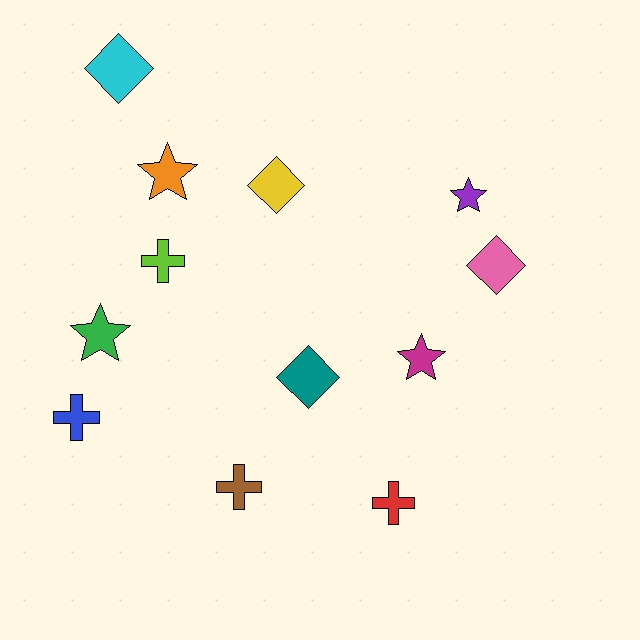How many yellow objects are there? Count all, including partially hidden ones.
There is 1 yellow object.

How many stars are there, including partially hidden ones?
There are 4 stars.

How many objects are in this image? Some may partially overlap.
There are 12 objects.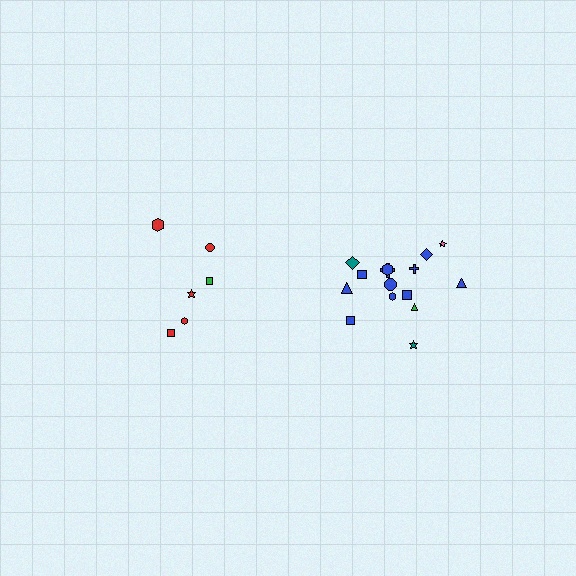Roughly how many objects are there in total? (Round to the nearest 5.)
Roughly 20 objects in total.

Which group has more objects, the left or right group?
The right group.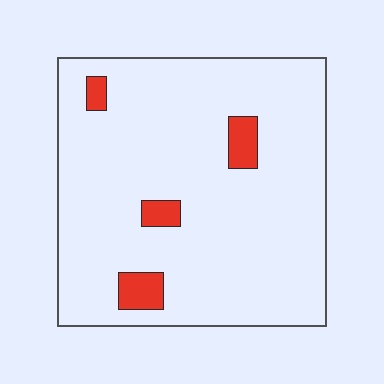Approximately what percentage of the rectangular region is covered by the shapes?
Approximately 5%.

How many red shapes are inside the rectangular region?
4.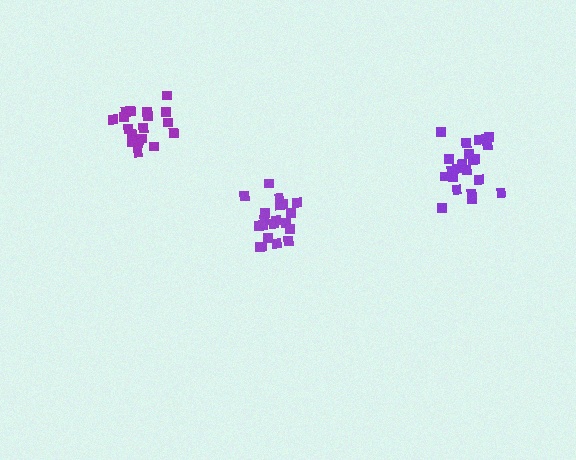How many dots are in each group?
Group 1: 19 dots, Group 2: 20 dots, Group 3: 21 dots (60 total).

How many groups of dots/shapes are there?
There are 3 groups.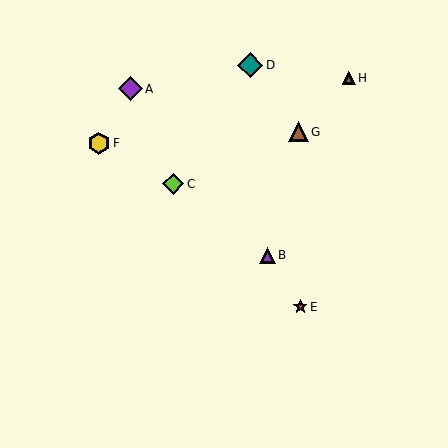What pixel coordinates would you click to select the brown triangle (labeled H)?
Click at (349, 78) to select the brown triangle H.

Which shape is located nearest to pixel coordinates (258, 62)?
The teal diamond (labeled D) at (250, 65) is nearest to that location.